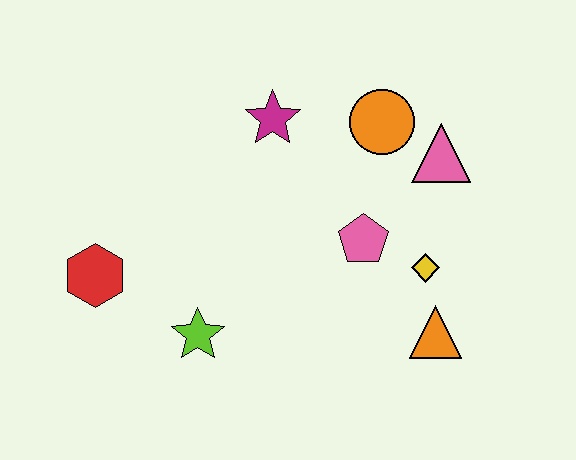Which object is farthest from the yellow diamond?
The red hexagon is farthest from the yellow diamond.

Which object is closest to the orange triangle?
The yellow diamond is closest to the orange triangle.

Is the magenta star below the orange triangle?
No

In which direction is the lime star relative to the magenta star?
The lime star is below the magenta star.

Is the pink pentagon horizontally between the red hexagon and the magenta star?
No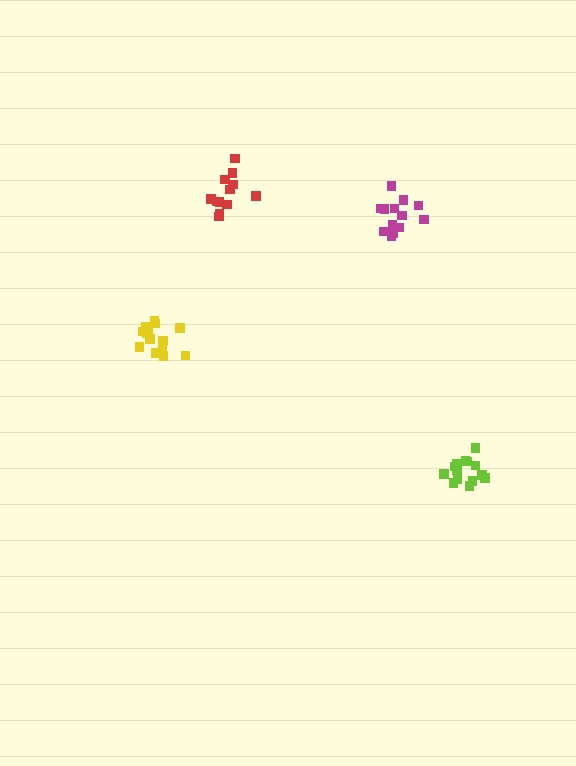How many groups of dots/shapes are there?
There are 4 groups.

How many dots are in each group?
Group 1: 13 dots, Group 2: 14 dots, Group 3: 12 dots, Group 4: 14 dots (53 total).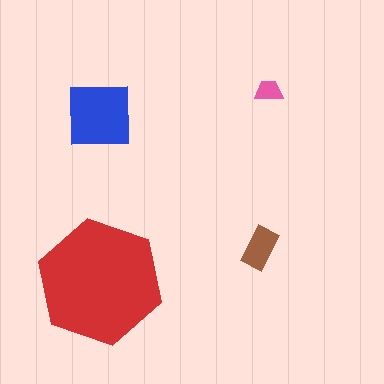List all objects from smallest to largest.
The pink trapezoid, the brown rectangle, the blue square, the red hexagon.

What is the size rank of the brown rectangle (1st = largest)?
3rd.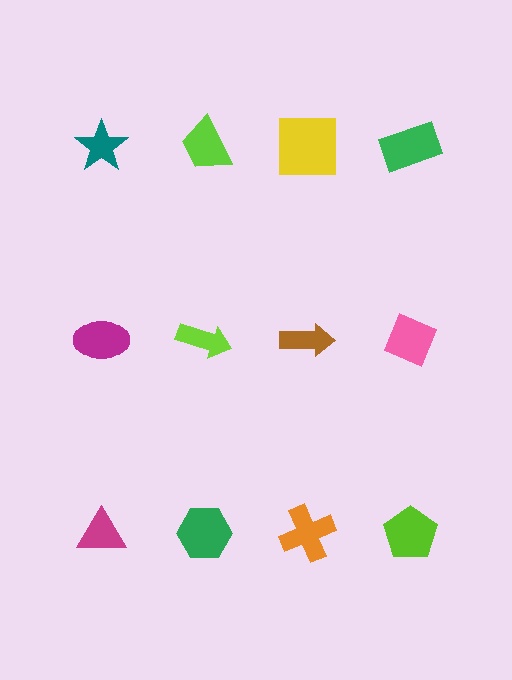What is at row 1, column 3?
A yellow square.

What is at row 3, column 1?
A magenta triangle.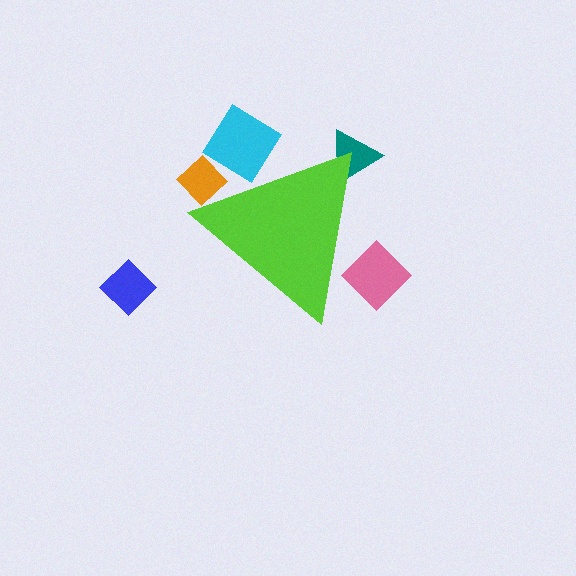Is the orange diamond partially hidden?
Yes, the orange diamond is partially hidden behind the lime triangle.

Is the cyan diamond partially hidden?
Yes, the cyan diamond is partially hidden behind the lime triangle.